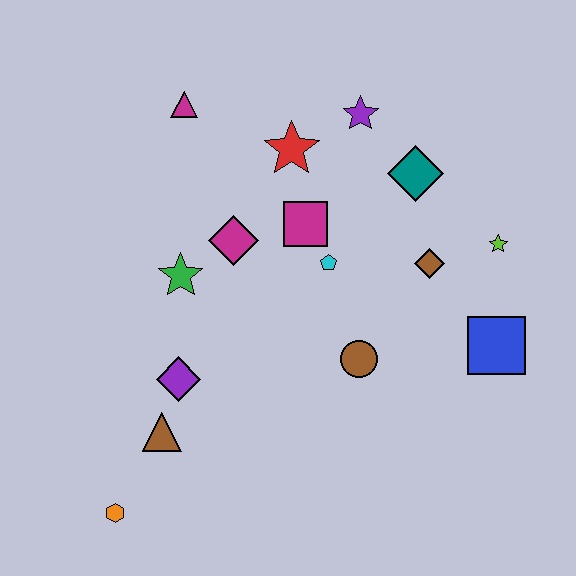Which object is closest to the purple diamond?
The brown triangle is closest to the purple diamond.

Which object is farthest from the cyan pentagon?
The orange hexagon is farthest from the cyan pentagon.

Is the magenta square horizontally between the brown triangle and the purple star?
Yes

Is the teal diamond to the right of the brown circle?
Yes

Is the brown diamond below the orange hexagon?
No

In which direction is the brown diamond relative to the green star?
The brown diamond is to the right of the green star.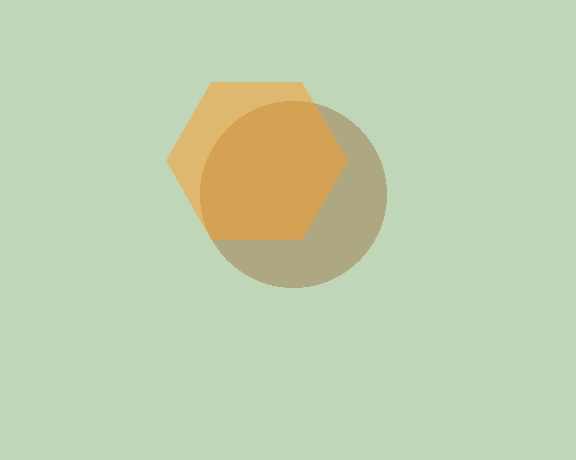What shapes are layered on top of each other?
The layered shapes are: a brown circle, an orange hexagon.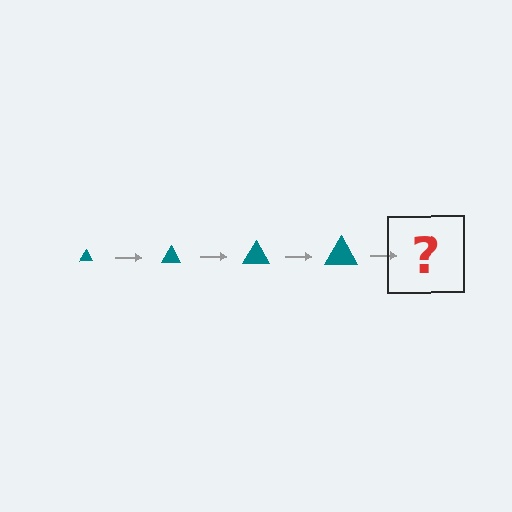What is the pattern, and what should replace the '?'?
The pattern is that the triangle gets progressively larger each step. The '?' should be a teal triangle, larger than the previous one.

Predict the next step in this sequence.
The next step is a teal triangle, larger than the previous one.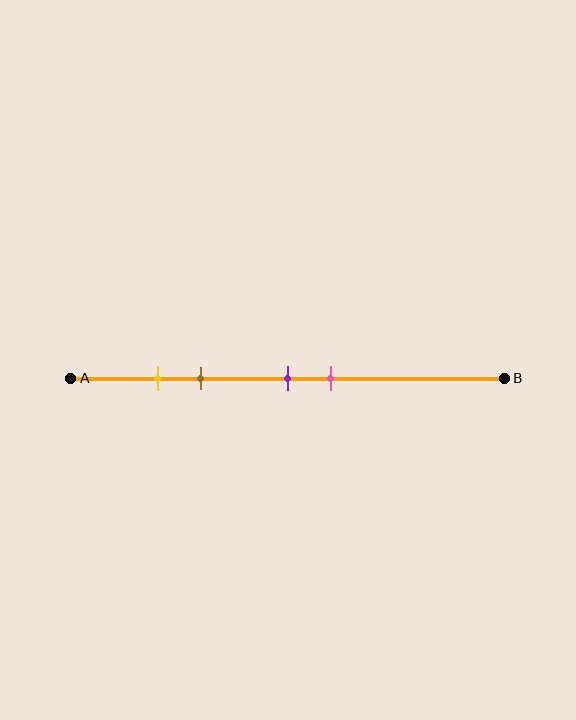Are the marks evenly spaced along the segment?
No, the marks are not evenly spaced.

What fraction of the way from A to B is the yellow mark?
The yellow mark is approximately 20% (0.2) of the way from A to B.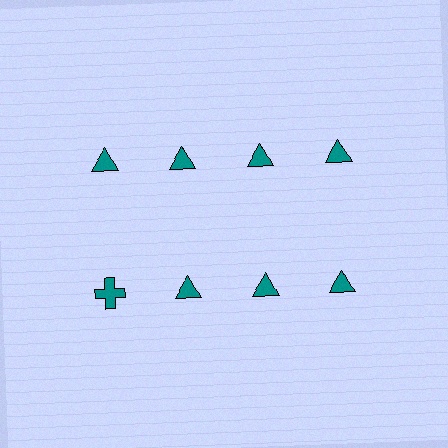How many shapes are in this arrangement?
There are 8 shapes arranged in a grid pattern.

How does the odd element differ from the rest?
It has a different shape: cross instead of triangle.